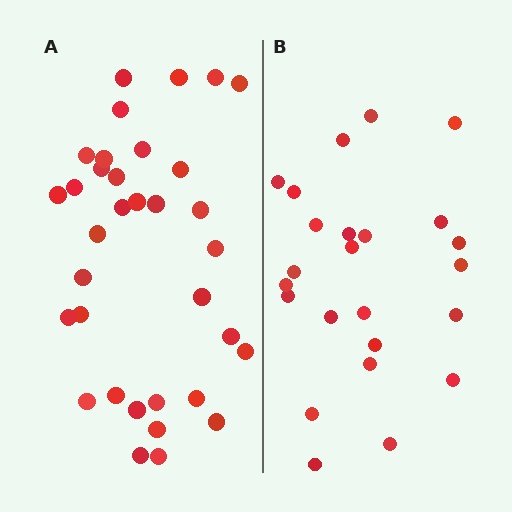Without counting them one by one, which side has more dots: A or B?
Region A (the left region) has more dots.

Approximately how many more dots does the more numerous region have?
Region A has roughly 10 or so more dots than region B.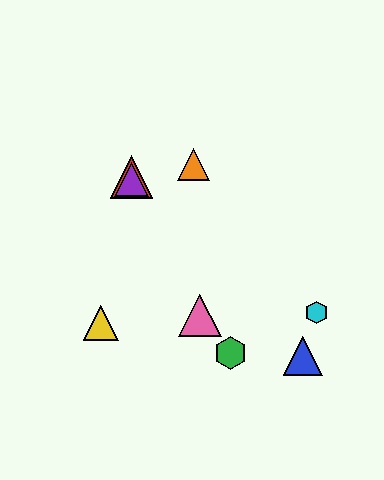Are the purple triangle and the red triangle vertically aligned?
Yes, both are at x≈131.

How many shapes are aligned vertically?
2 shapes (the red triangle, the purple triangle) are aligned vertically.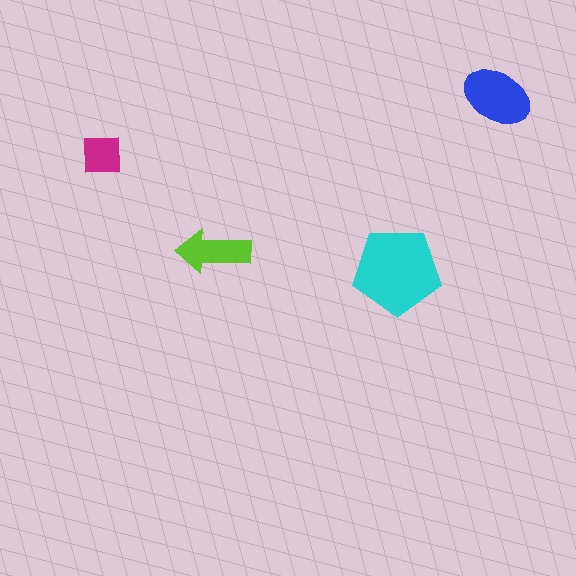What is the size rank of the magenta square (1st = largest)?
4th.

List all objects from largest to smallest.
The cyan pentagon, the blue ellipse, the lime arrow, the magenta square.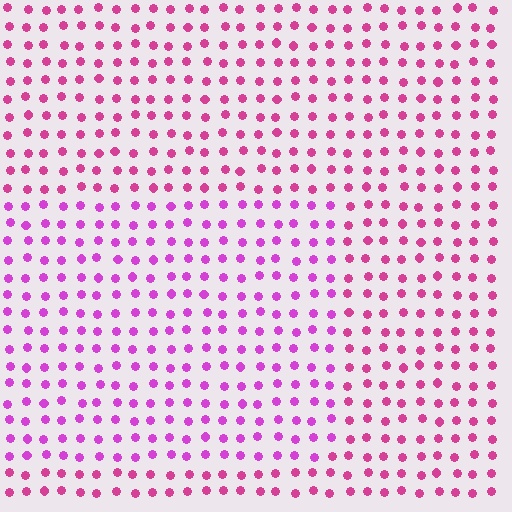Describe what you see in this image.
The image is filled with small magenta elements in a uniform arrangement. A rectangle-shaped region is visible where the elements are tinted to a slightly different hue, forming a subtle color boundary.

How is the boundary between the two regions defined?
The boundary is defined purely by a slight shift in hue (about 26 degrees). Spacing, size, and orientation are identical on both sides.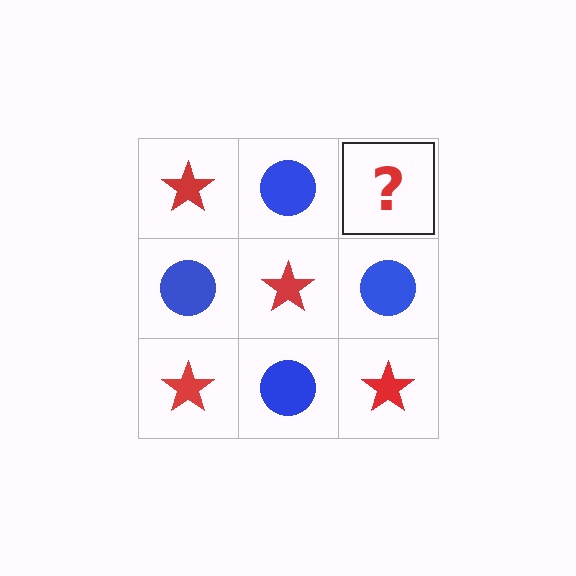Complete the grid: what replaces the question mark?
The question mark should be replaced with a red star.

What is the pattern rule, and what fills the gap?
The rule is that it alternates red star and blue circle in a checkerboard pattern. The gap should be filled with a red star.